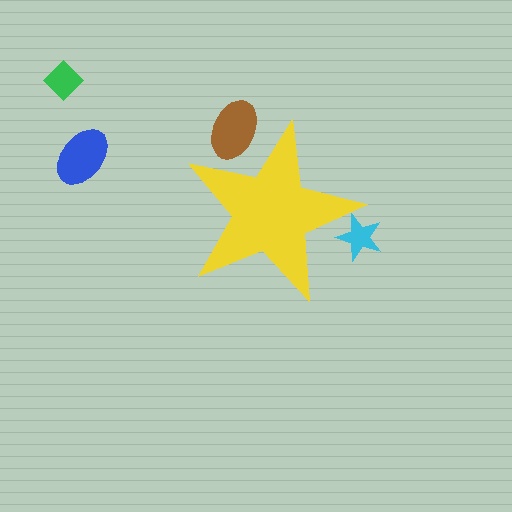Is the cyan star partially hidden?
Yes, the cyan star is partially hidden behind the yellow star.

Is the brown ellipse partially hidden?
Yes, the brown ellipse is partially hidden behind the yellow star.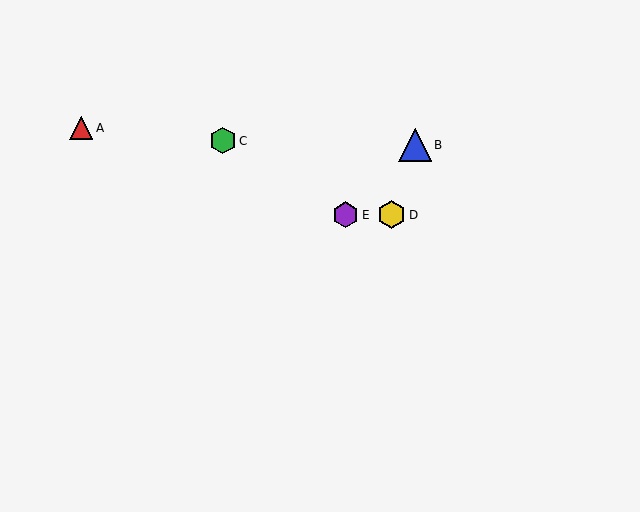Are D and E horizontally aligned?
Yes, both are at y≈215.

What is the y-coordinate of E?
Object E is at y≈215.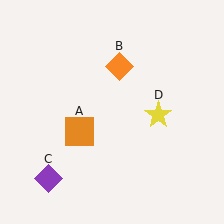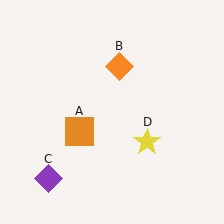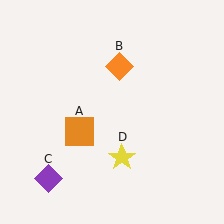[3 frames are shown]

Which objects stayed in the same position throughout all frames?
Orange square (object A) and orange diamond (object B) and purple diamond (object C) remained stationary.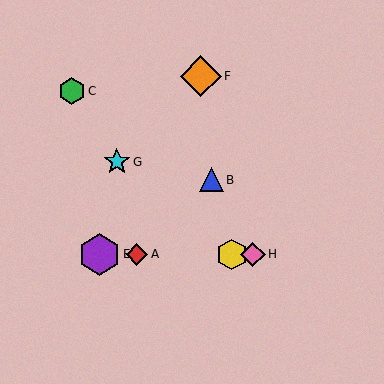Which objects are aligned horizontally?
Objects A, D, E, H are aligned horizontally.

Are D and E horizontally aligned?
Yes, both are at y≈254.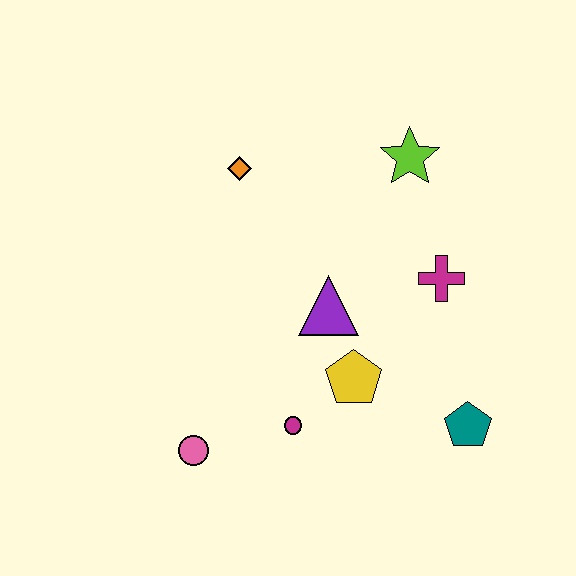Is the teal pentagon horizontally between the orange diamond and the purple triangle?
No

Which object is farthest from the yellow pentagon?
The orange diamond is farthest from the yellow pentagon.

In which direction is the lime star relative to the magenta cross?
The lime star is above the magenta cross.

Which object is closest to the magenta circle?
The yellow pentagon is closest to the magenta circle.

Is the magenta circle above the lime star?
No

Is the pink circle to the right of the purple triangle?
No